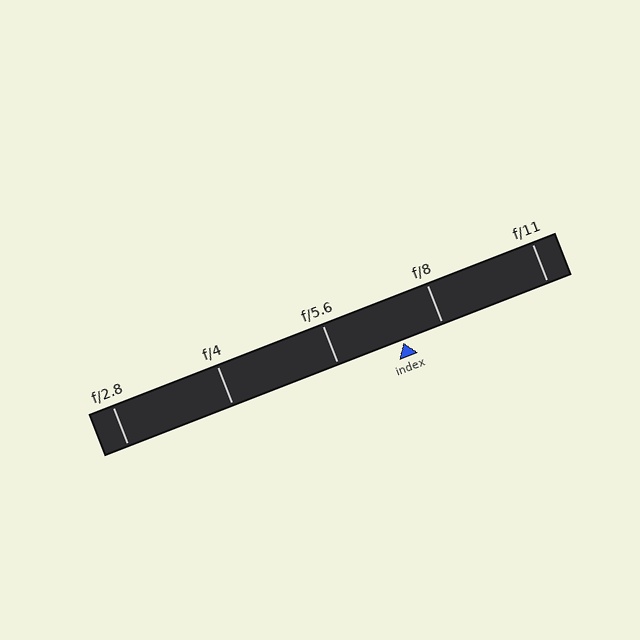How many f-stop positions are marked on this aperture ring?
There are 5 f-stop positions marked.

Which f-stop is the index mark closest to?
The index mark is closest to f/8.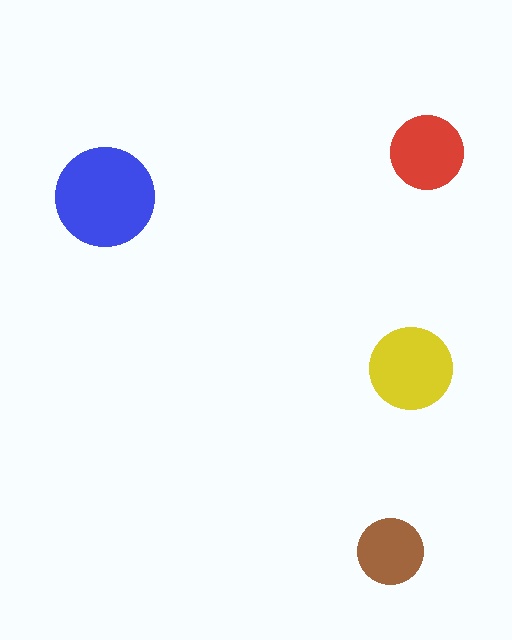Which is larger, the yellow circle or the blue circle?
The blue one.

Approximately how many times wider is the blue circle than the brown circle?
About 1.5 times wider.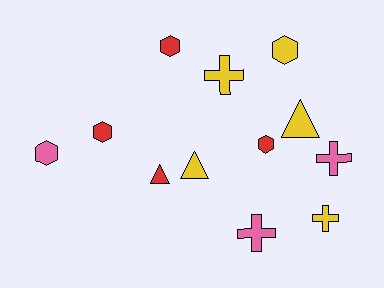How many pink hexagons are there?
There is 1 pink hexagon.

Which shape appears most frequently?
Hexagon, with 5 objects.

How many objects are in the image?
There are 12 objects.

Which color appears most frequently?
Yellow, with 5 objects.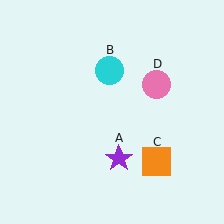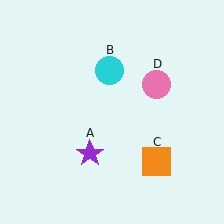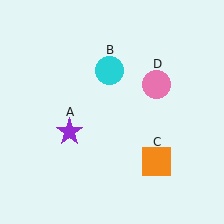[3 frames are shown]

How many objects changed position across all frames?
1 object changed position: purple star (object A).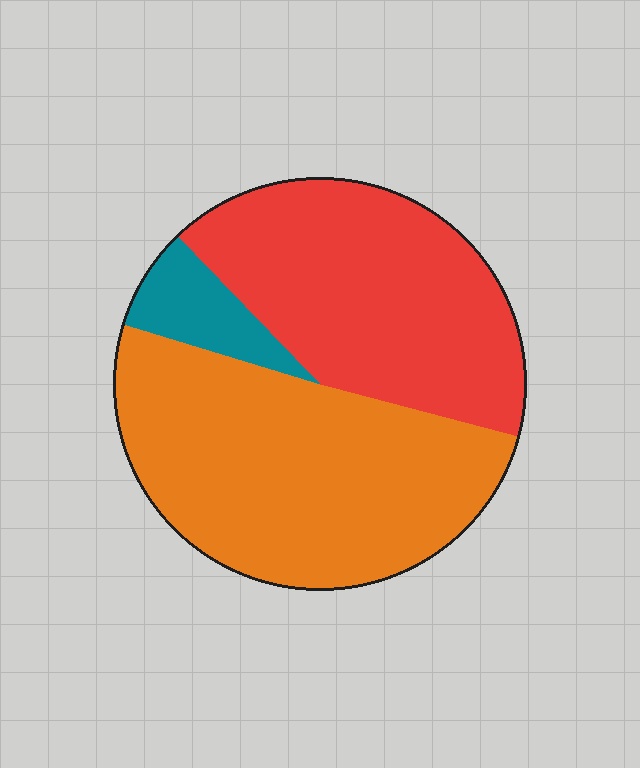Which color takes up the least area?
Teal, at roughly 10%.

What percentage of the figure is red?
Red takes up about two fifths (2/5) of the figure.